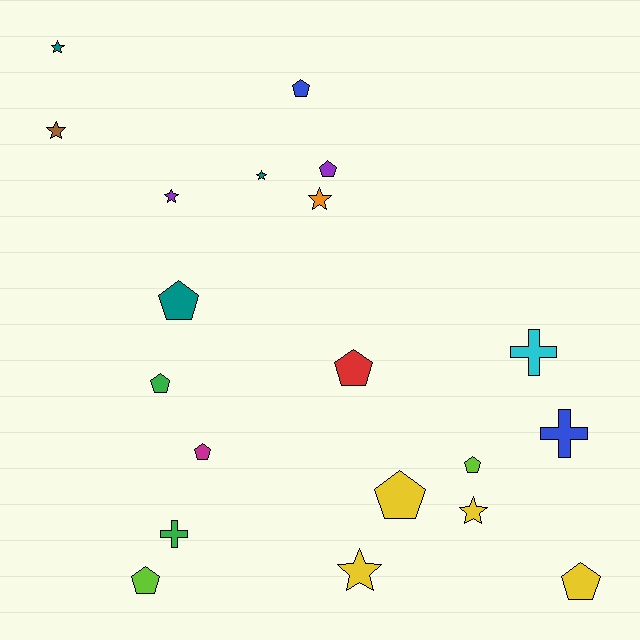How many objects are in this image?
There are 20 objects.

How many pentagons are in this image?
There are 10 pentagons.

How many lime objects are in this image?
There are 2 lime objects.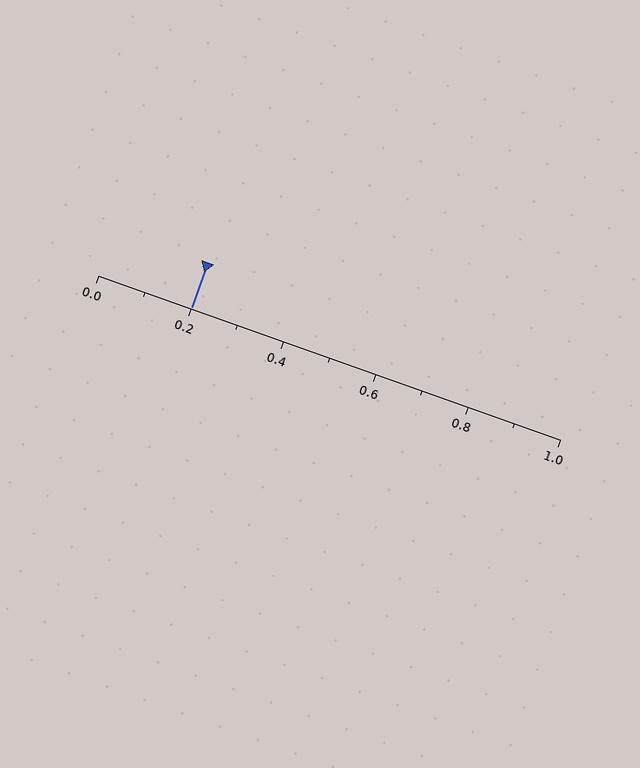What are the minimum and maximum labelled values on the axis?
The axis runs from 0.0 to 1.0.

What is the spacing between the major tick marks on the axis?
The major ticks are spaced 0.2 apart.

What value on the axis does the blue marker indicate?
The marker indicates approximately 0.2.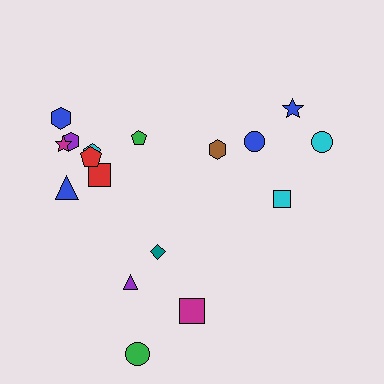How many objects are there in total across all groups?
There are 17 objects.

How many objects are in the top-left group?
There are 8 objects.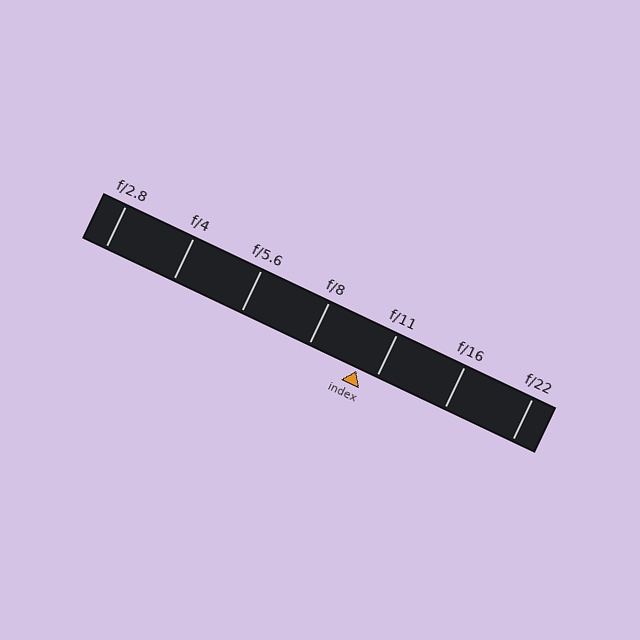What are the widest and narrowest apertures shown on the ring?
The widest aperture shown is f/2.8 and the narrowest is f/22.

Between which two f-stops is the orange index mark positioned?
The index mark is between f/8 and f/11.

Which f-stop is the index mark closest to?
The index mark is closest to f/11.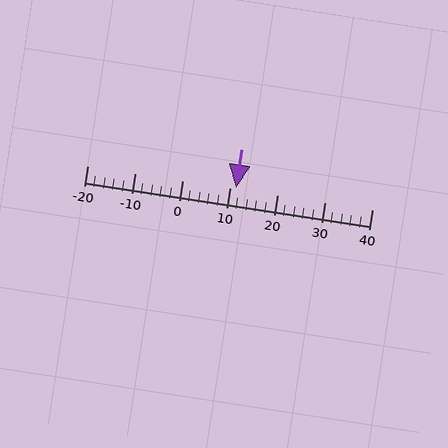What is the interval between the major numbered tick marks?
The major tick marks are spaced 10 units apart.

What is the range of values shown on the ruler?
The ruler shows values from -20 to 40.